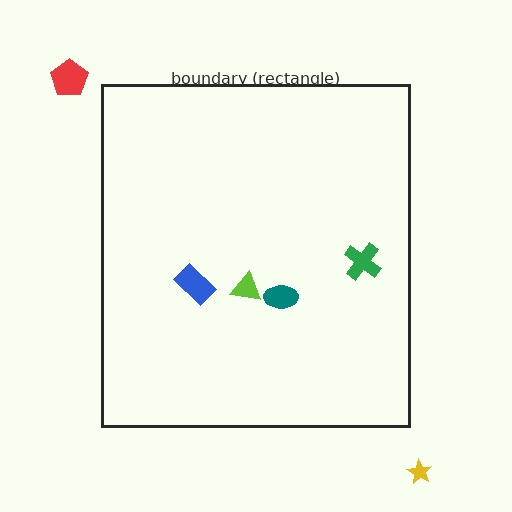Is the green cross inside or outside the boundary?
Inside.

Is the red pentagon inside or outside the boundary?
Outside.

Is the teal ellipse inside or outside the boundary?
Inside.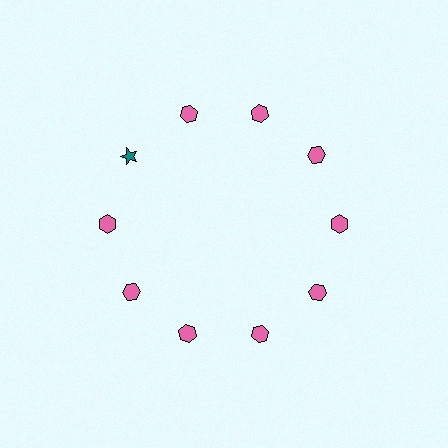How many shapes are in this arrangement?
There are 10 shapes arranged in a ring pattern.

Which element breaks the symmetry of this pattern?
The teal star at roughly the 10 o'clock position breaks the symmetry. All other shapes are pink hexagons.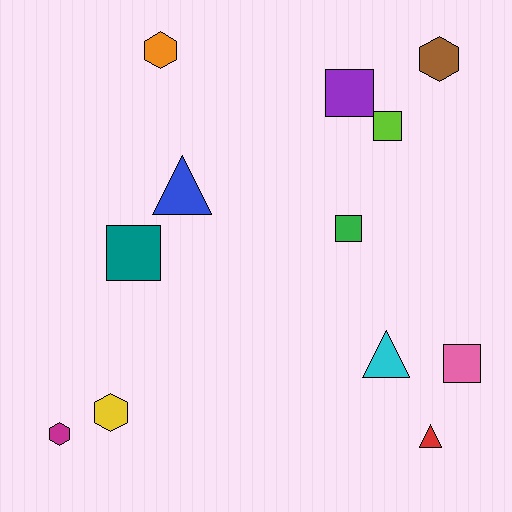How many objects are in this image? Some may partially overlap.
There are 12 objects.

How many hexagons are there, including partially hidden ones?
There are 4 hexagons.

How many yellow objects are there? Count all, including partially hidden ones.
There is 1 yellow object.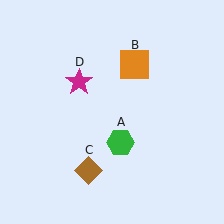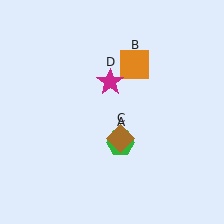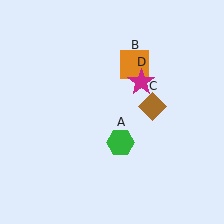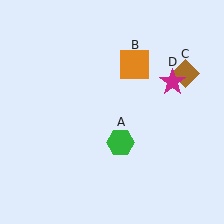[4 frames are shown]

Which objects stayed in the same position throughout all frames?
Green hexagon (object A) and orange square (object B) remained stationary.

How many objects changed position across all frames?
2 objects changed position: brown diamond (object C), magenta star (object D).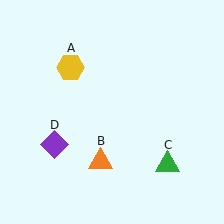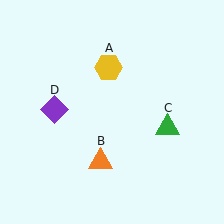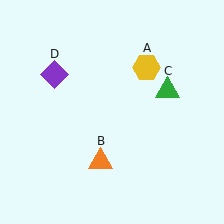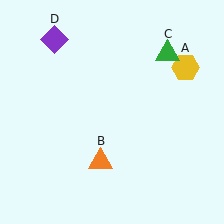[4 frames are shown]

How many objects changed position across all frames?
3 objects changed position: yellow hexagon (object A), green triangle (object C), purple diamond (object D).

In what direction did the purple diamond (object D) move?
The purple diamond (object D) moved up.